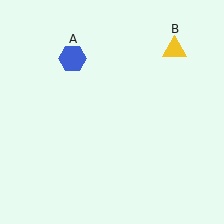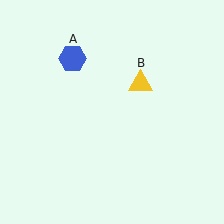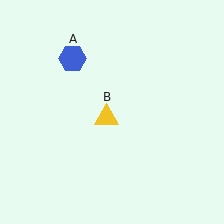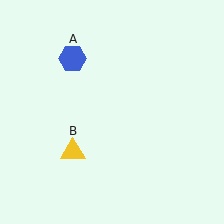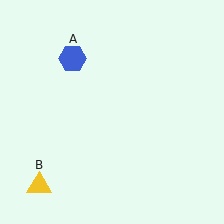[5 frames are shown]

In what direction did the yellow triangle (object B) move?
The yellow triangle (object B) moved down and to the left.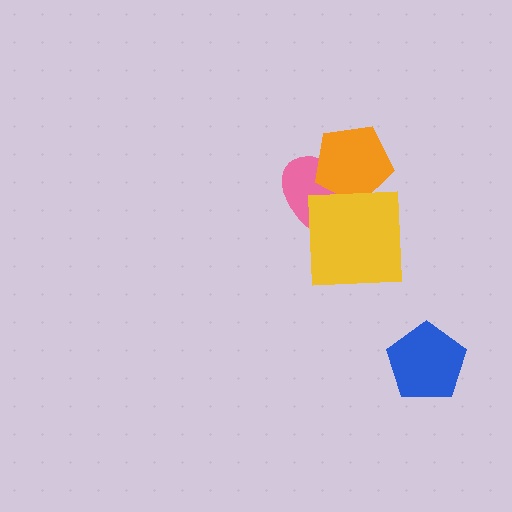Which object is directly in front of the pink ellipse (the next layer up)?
The orange pentagon is directly in front of the pink ellipse.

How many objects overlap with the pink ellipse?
2 objects overlap with the pink ellipse.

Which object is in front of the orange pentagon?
The yellow square is in front of the orange pentagon.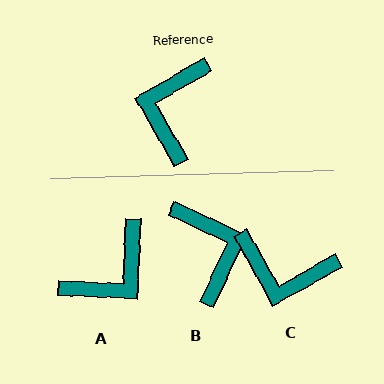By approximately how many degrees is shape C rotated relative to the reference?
Approximately 89 degrees counter-clockwise.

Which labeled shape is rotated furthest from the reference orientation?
A, about 148 degrees away.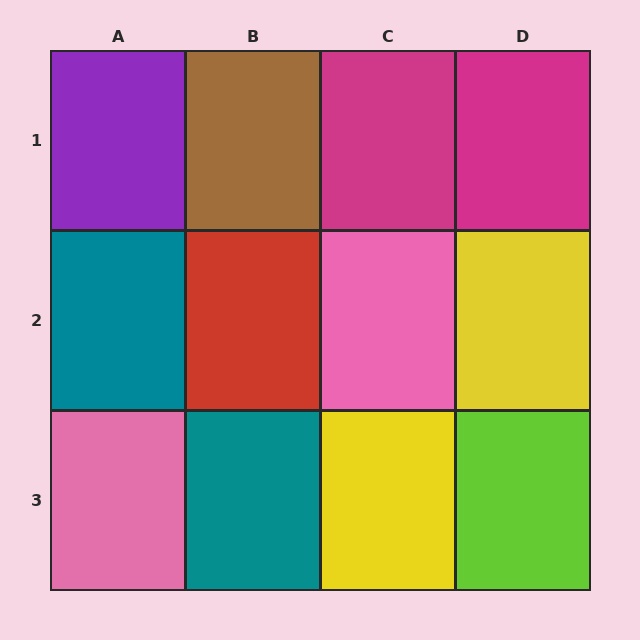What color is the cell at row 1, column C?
Magenta.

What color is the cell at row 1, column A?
Purple.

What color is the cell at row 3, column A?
Pink.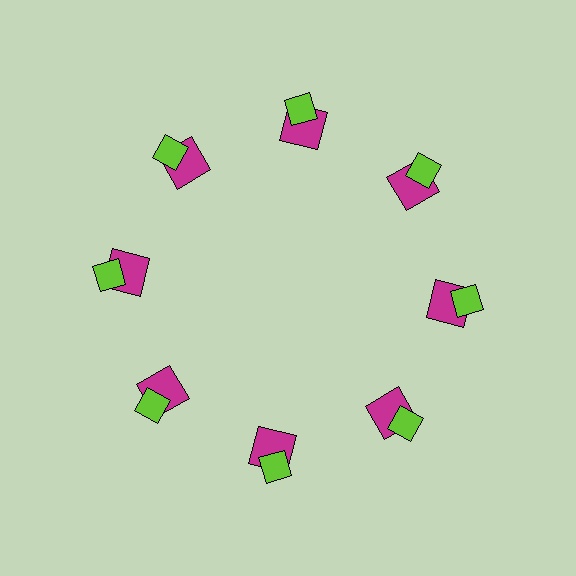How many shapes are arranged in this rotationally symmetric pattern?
There are 16 shapes, arranged in 8 groups of 2.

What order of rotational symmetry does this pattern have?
This pattern has 8-fold rotational symmetry.